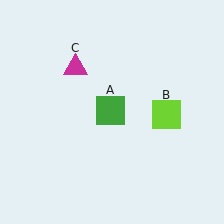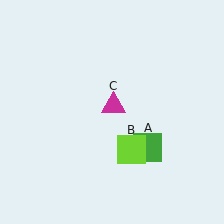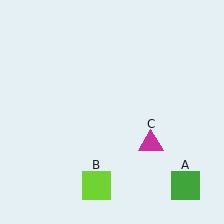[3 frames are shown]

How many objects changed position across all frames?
3 objects changed position: green square (object A), lime square (object B), magenta triangle (object C).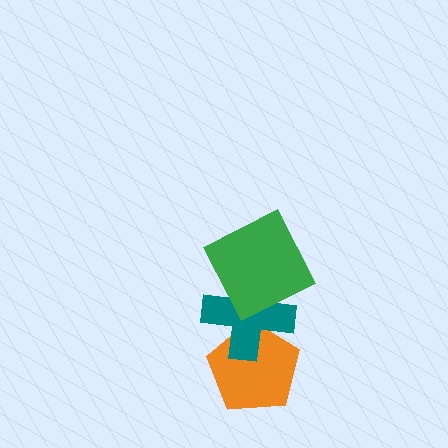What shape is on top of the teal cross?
The green square is on top of the teal cross.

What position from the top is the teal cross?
The teal cross is 2nd from the top.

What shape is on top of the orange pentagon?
The teal cross is on top of the orange pentagon.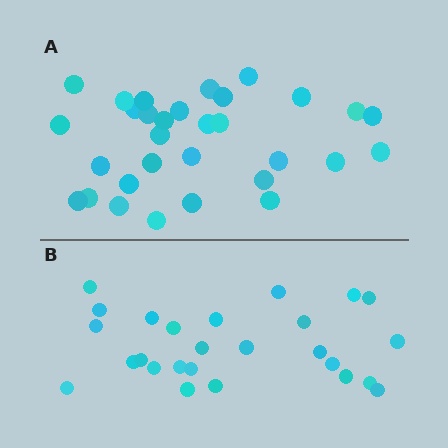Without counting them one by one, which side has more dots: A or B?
Region A (the top region) has more dots.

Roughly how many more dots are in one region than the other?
Region A has about 5 more dots than region B.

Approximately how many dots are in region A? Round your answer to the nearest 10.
About 30 dots. (The exact count is 31, which rounds to 30.)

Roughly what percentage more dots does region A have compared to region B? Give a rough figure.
About 20% more.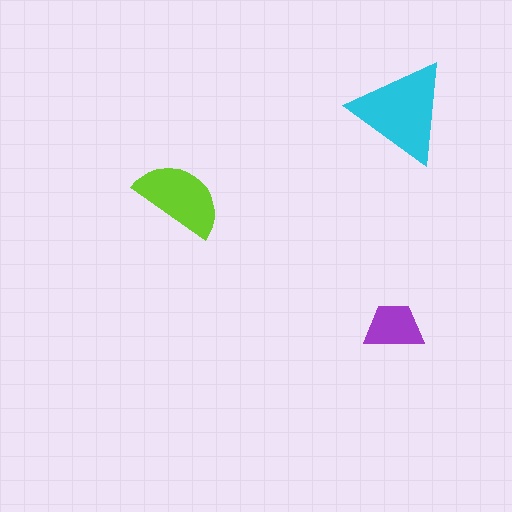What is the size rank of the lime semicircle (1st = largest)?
2nd.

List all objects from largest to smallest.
The cyan triangle, the lime semicircle, the purple trapezoid.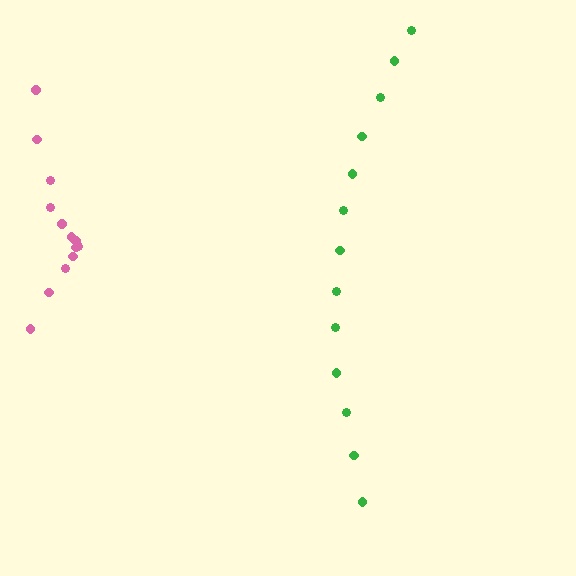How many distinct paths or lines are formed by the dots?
There are 2 distinct paths.